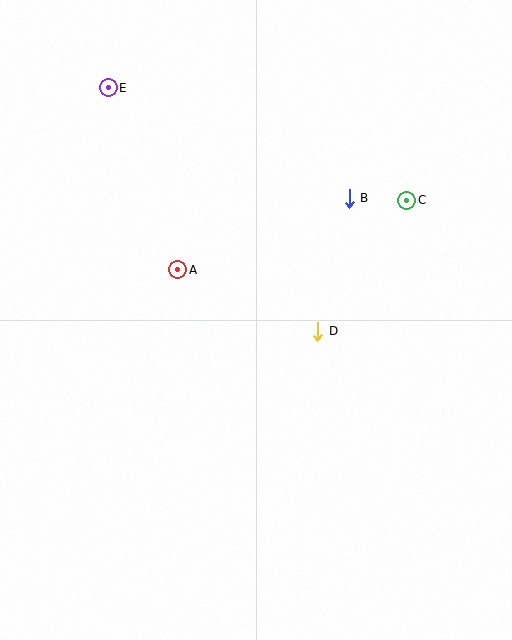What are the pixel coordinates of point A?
Point A is at (178, 270).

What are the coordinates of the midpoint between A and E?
The midpoint between A and E is at (143, 179).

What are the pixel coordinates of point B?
Point B is at (349, 198).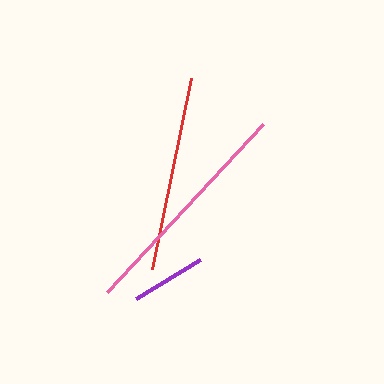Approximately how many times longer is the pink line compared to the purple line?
The pink line is approximately 3.1 times the length of the purple line.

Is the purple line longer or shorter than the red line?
The red line is longer than the purple line.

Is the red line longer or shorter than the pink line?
The pink line is longer than the red line.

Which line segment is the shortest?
The purple line is the shortest at approximately 75 pixels.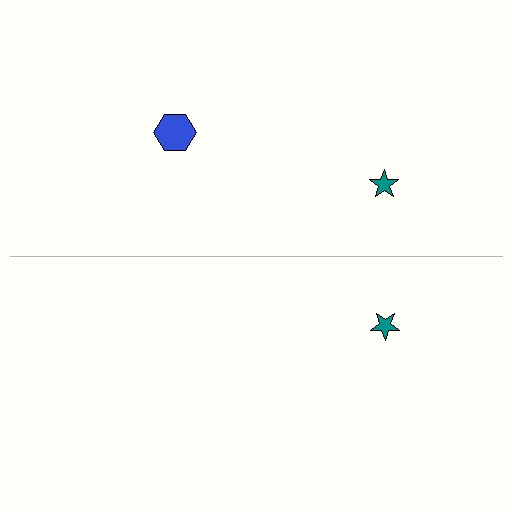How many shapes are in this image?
There are 3 shapes in this image.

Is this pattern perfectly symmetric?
No, the pattern is not perfectly symmetric. A blue hexagon is missing from the bottom side.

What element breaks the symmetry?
A blue hexagon is missing from the bottom side.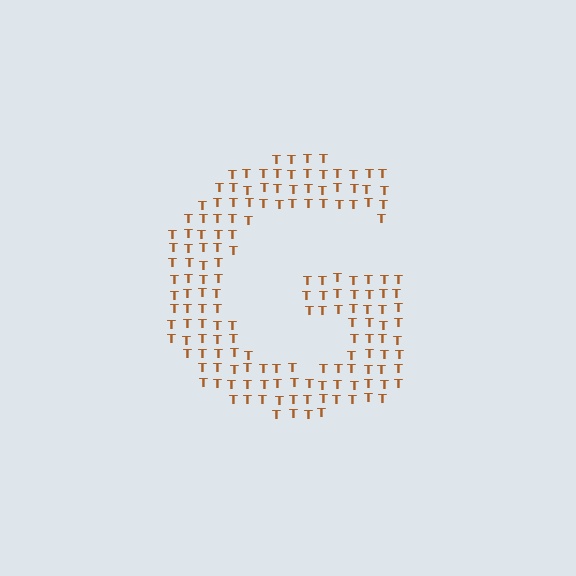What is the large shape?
The large shape is the letter G.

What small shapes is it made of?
It is made of small letter T's.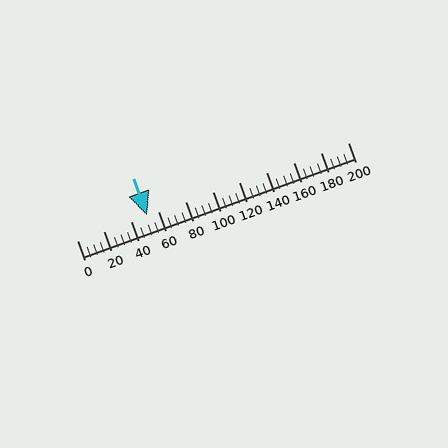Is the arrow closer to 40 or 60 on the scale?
The arrow is closer to 60.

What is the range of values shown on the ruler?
The ruler shows values from 0 to 200.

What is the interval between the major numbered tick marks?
The major tick marks are spaced 20 units apart.